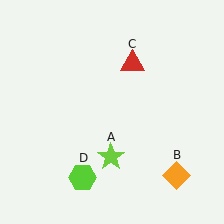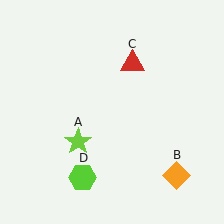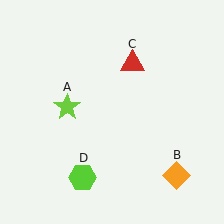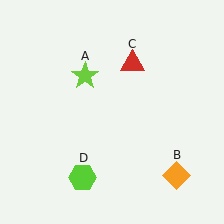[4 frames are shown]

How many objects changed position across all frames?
1 object changed position: lime star (object A).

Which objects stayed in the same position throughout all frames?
Orange diamond (object B) and red triangle (object C) and lime hexagon (object D) remained stationary.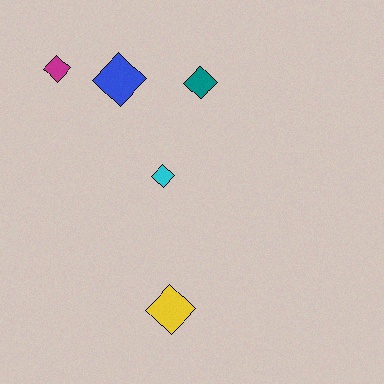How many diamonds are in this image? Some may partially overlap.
There are 5 diamonds.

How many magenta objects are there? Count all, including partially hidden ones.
There is 1 magenta object.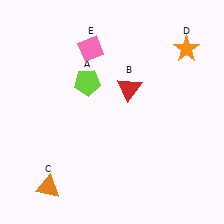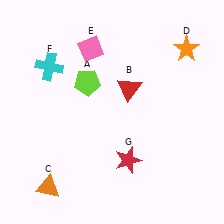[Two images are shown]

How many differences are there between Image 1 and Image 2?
There are 2 differences between the two images.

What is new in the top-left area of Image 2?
A cyan cross (F) was added in the top-left area of Image 2.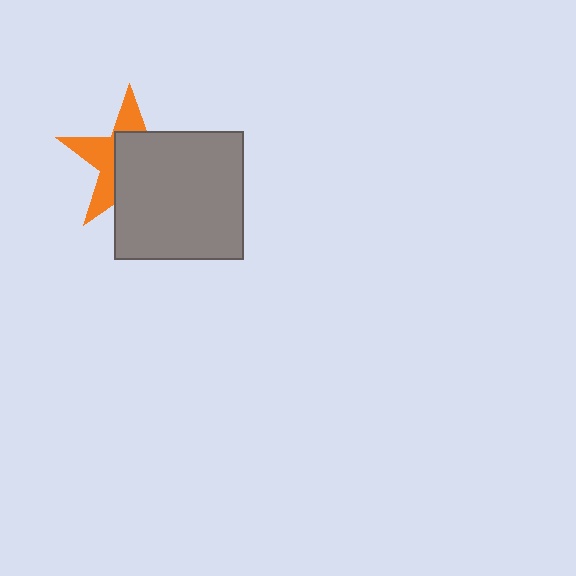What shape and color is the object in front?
The object in front is a gray square.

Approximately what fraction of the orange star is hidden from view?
Roughly 59% of the orange star is hidden behind the gray square.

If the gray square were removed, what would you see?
You would see the complete orange star.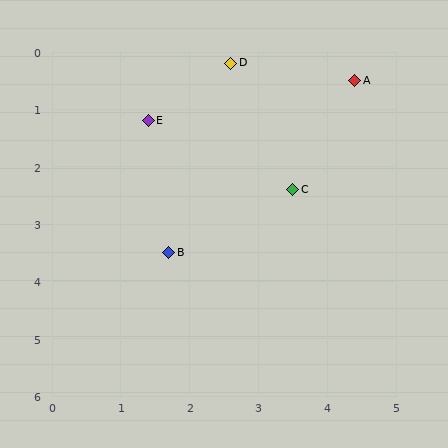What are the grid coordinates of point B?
Point B is at approximately (1.7, 3.5).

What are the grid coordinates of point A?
Point A is at approximately (4.4, 0.5).